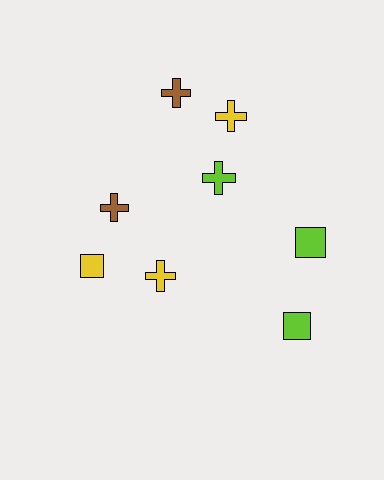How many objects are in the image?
There are 8 objects.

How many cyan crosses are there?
There are no cyan crosses.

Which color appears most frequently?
Lime, with 3 objects.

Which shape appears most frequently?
Cross, with 5 objects.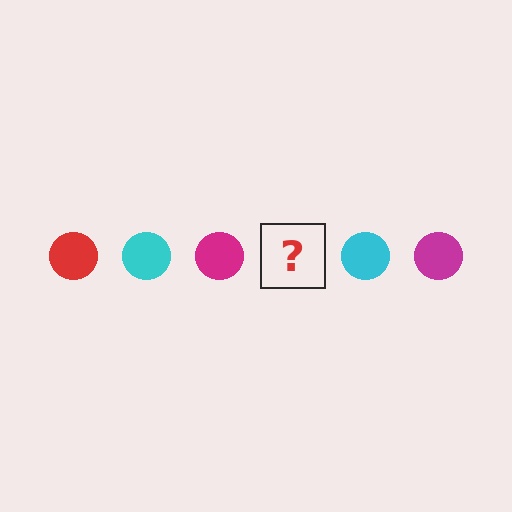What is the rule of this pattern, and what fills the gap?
The rule is that the pattern cycles through red, cyan, magenta circles. The gap should be filled with a red circle.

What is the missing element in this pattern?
The missing element is a red circle.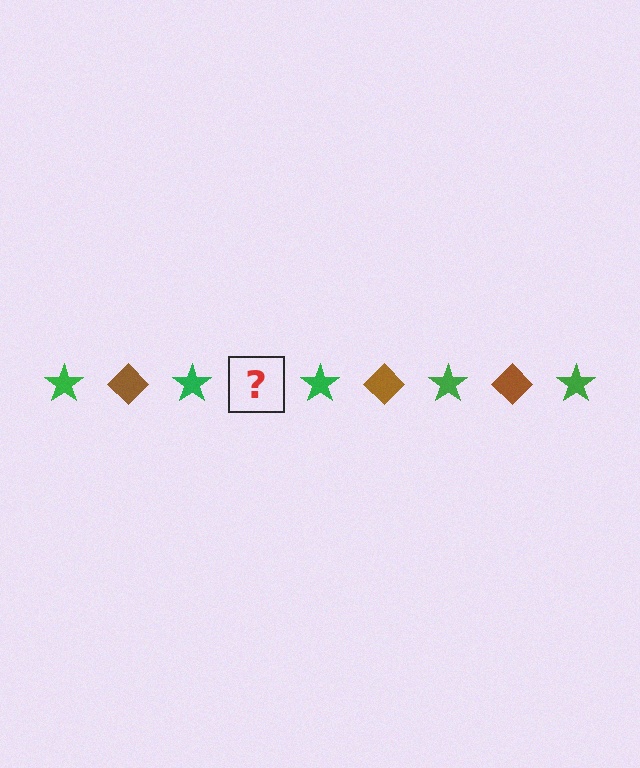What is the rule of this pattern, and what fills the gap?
The rule is that the pattern alternates between green star and brown diamond. The gap should be filled with a brown diamond.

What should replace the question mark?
The question mark should be replaced with a brown diamond.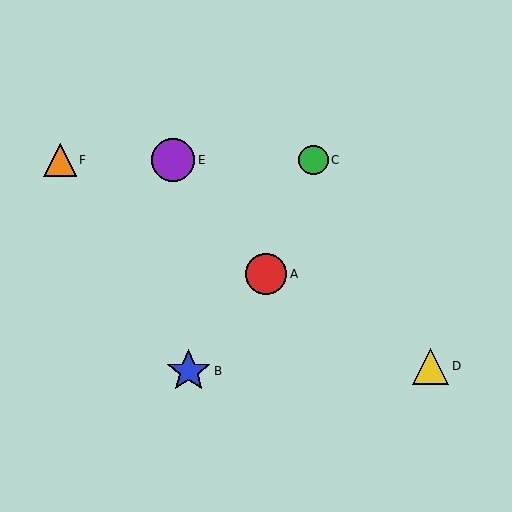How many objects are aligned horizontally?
3 objects (C, E, F) are aligned horizontally.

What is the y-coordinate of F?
Object F is at y≈160.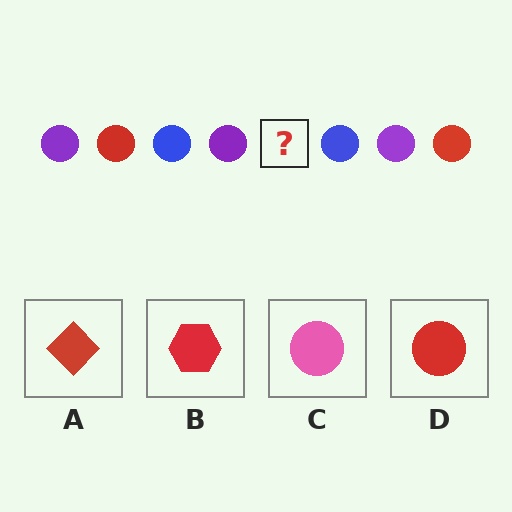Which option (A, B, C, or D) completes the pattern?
D.